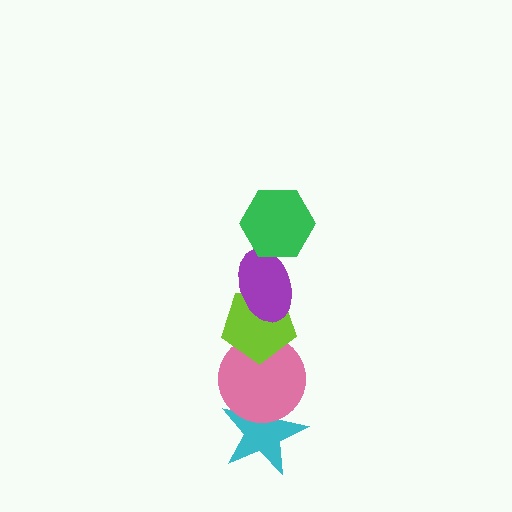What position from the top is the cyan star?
The cyan star is 5th from the top.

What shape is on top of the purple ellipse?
The green hexagon is on top of the purple ellipse.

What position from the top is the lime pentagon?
The lime pentagon is 3rd from the top.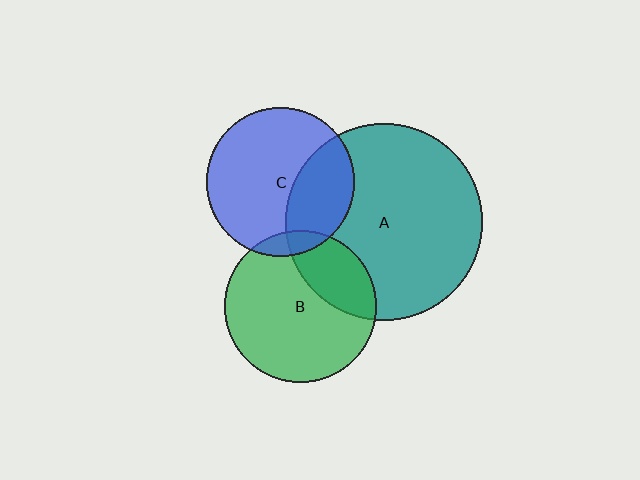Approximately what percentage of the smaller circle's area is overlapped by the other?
Approximately 10%.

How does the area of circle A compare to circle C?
Approximately 1.8 times.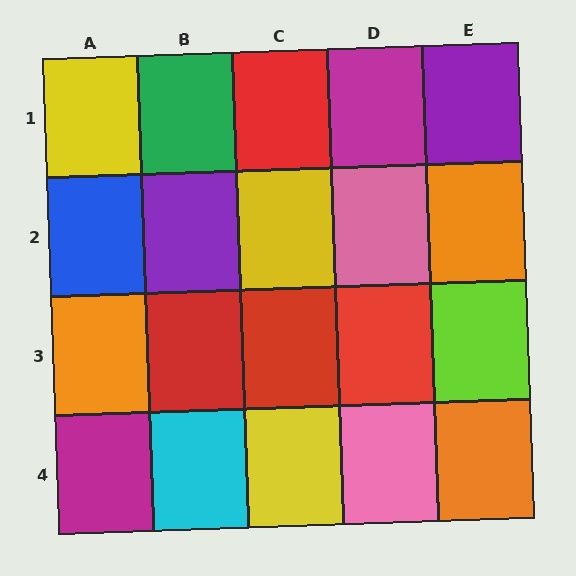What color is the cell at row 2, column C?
Yellow.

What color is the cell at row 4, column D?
Pink.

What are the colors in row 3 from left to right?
Orange, red, red, red, lime.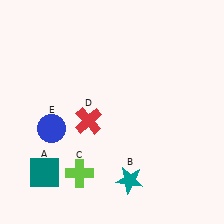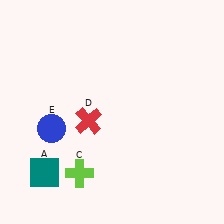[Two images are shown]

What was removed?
The teal star (B) was removed in Image 2.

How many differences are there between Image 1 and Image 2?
There is 1 difference between the two images.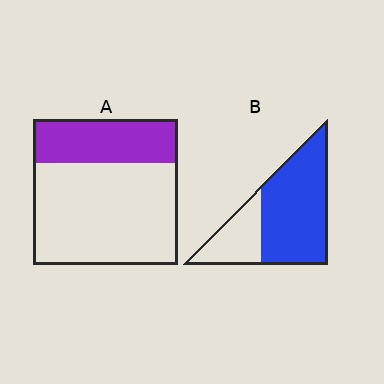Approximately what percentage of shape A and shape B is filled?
A is approximately 30% and B is approximately 70%.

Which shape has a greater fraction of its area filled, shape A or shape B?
Shape B.